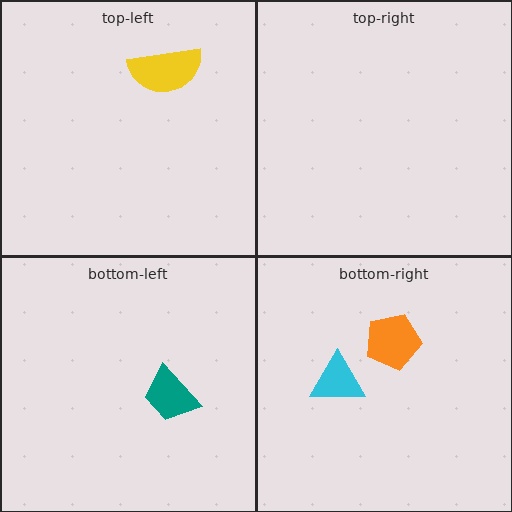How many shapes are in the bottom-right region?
2.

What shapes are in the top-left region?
The yellow semicircle.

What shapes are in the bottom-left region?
The teal trapezoid.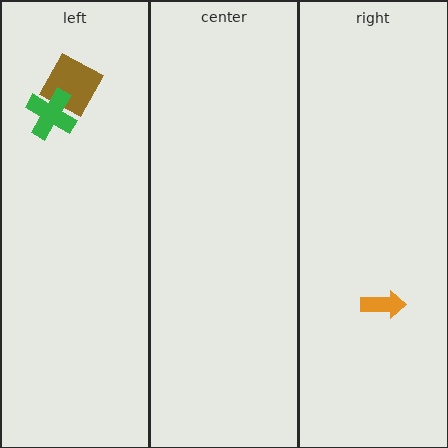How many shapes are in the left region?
2.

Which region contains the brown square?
The left region.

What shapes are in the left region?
The brown square, the green cross.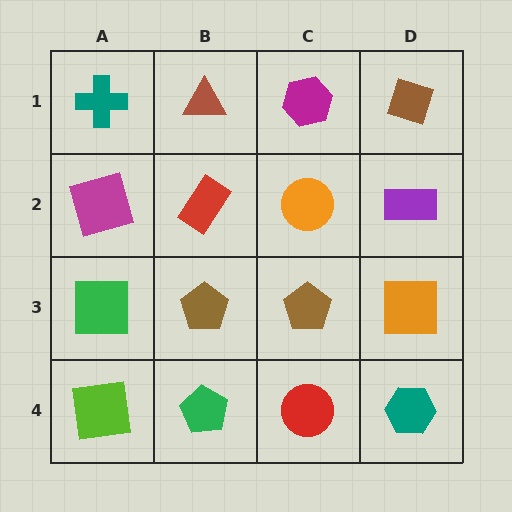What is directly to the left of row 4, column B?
A lime square.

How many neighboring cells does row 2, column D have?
3.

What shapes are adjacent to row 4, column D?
An orange square (row 3, column D), a red circle (row 4, column C).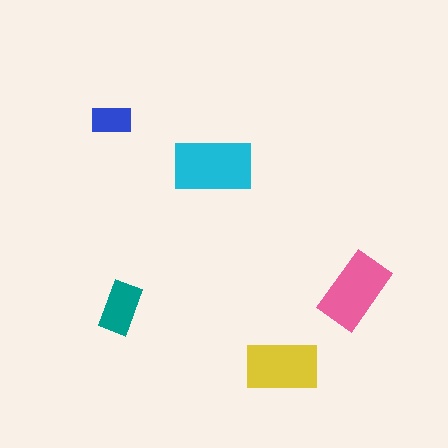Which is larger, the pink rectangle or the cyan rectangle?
The cyan one.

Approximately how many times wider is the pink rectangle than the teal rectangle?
About 1.5 times wider.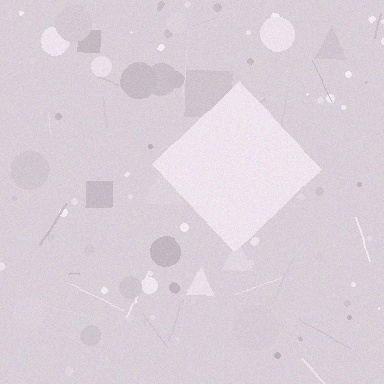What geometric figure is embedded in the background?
A diamond is embedded in the background.